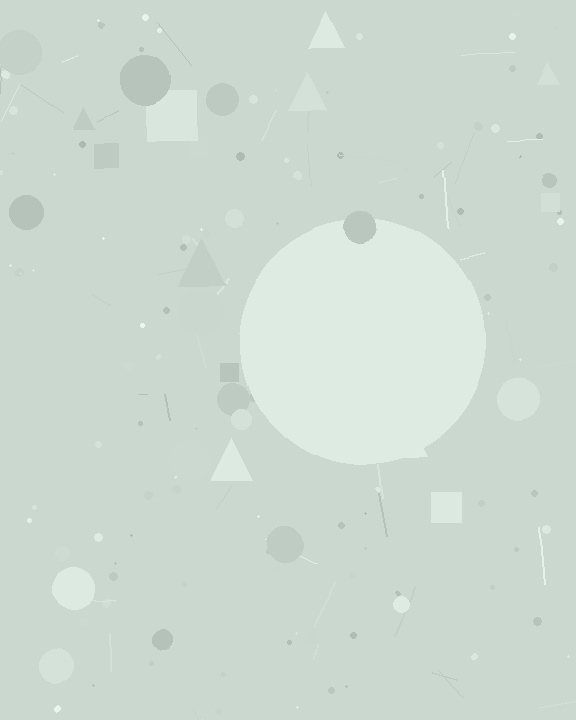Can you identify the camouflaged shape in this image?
The camouflaged shape is a circle.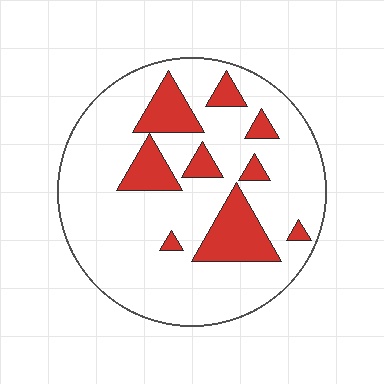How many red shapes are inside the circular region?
9.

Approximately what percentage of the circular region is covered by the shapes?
Approximately 20%.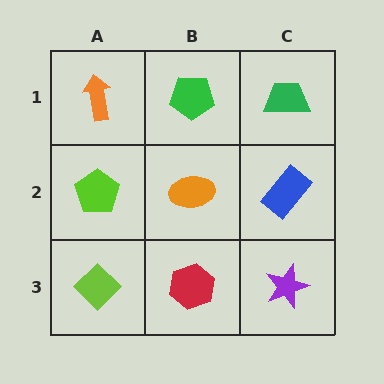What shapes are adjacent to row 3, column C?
A blue rectangle (row 2, column C), a red hexagon (row 3, column B).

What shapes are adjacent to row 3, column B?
An orange ellipse (row 2, column B), a lime diamond (row 3, column A), a purple star (row 3, column C).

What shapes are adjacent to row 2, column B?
A green pentagon (row 1, column B), a red hexagon (row 3, column B), a lime pentagon (row 2, column A), a blue rectangle (row 2, column C).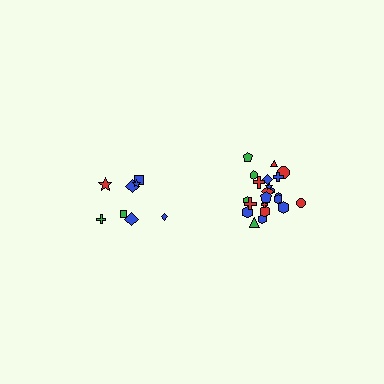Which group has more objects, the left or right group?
The right group.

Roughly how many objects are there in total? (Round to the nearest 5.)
Roughly 30 objects in total.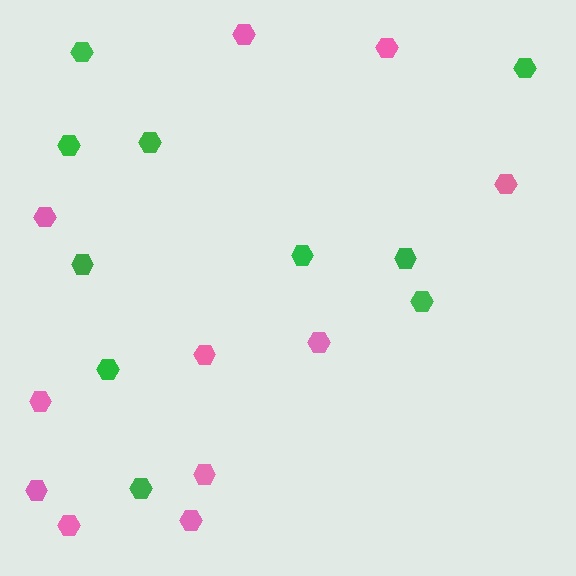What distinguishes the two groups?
There are 2 groups: one group of green hexagons (10) and one group of pink hexagons (11).